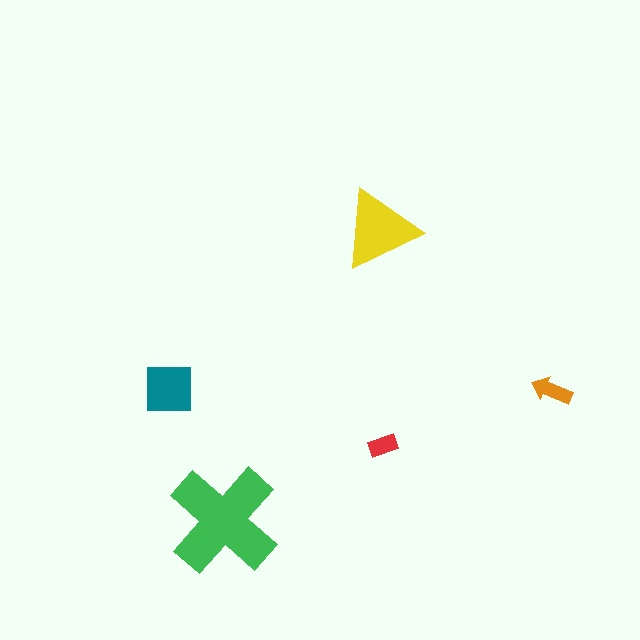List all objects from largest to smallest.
The green cross, the yellow triangle, the teal square, the orange arrow, the red rectangle.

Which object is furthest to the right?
The orange arrow is rightmost.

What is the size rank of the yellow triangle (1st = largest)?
2nd.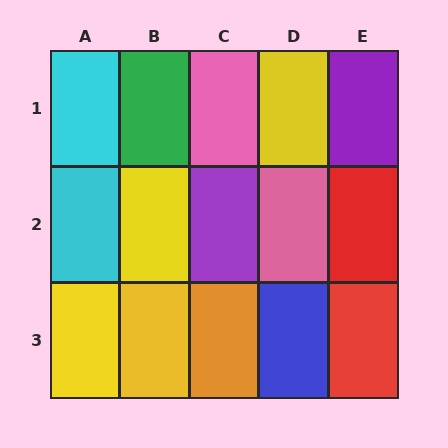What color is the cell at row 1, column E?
Purple.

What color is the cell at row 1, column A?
Cyan.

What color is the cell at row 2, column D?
Pink.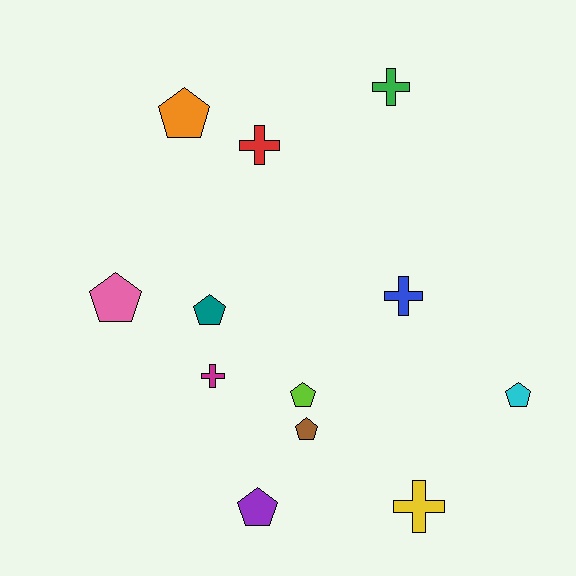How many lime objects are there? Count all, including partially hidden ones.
There is 1 lime object.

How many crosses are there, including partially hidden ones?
There are 5 crosses.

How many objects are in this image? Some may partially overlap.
There are 12 objects.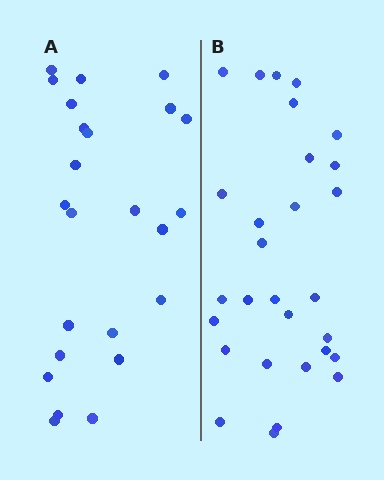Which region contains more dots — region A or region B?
Region B (the right region) has more dots.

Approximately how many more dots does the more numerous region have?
Region B has about 5 more dots than region A.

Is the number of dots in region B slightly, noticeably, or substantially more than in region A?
Region B has only slightly more — the two regions are fairly close. The ratio is roughly 1.2 to 1.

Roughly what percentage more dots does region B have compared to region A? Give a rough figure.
About 20% more.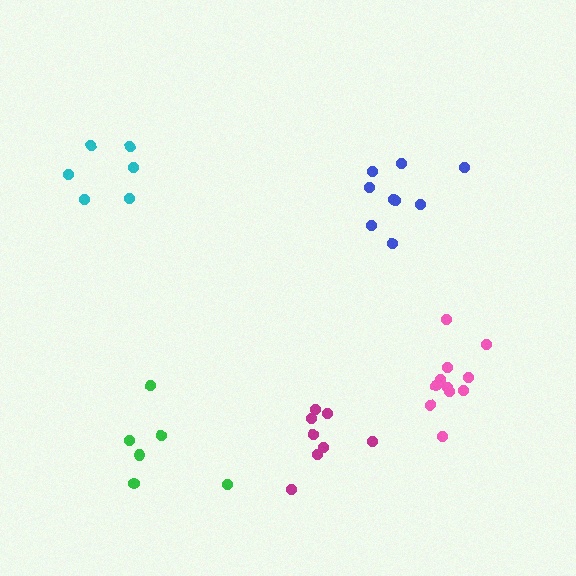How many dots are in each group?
Group 1: 9 dots, Group 2: 6 dots, Group 3: 8 dots, Group 4: 11 dots, Group 5: 6 dots (40 total).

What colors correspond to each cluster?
The clusters are colored: blue, cyan, magenta, pink, green.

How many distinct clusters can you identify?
There are 5 distinct clusters.